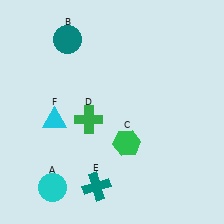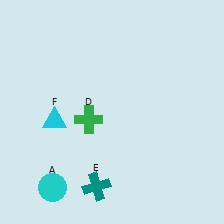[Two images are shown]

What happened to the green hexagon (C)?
The green hexagon (C) was removed in Image 2. It was in the bottom-right area of Image 1.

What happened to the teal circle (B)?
The teal circle (B) was removed in Image 2. It was in the top-left area of Image 1.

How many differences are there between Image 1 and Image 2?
There are 2 differences between the two images.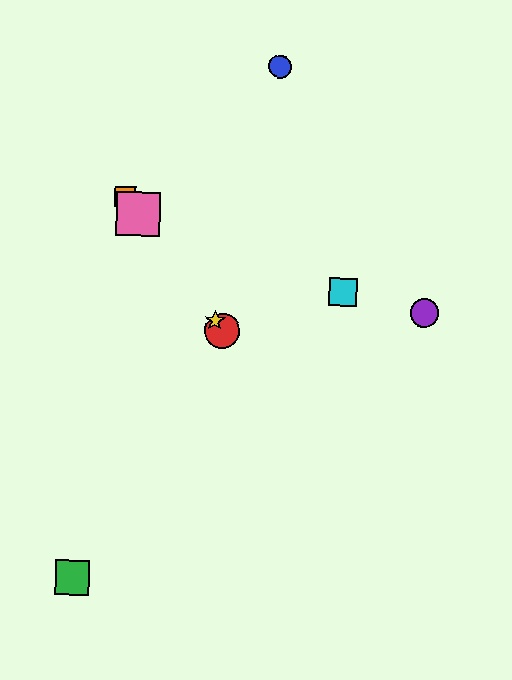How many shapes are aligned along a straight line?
4 shapes (the red circle, the yellow star, the orange square, the pink square) are aligned along a straight line.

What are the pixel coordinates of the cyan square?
The cyan square is at (343, 292).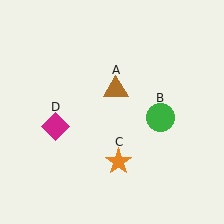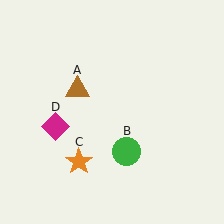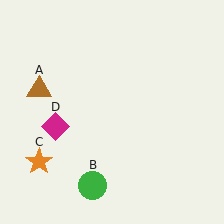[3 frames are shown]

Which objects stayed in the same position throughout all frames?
Magenta diamond (object D) remained stationary.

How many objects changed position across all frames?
3 objects changed position: brown triangle (object A), green circle (object B), orange star (object C).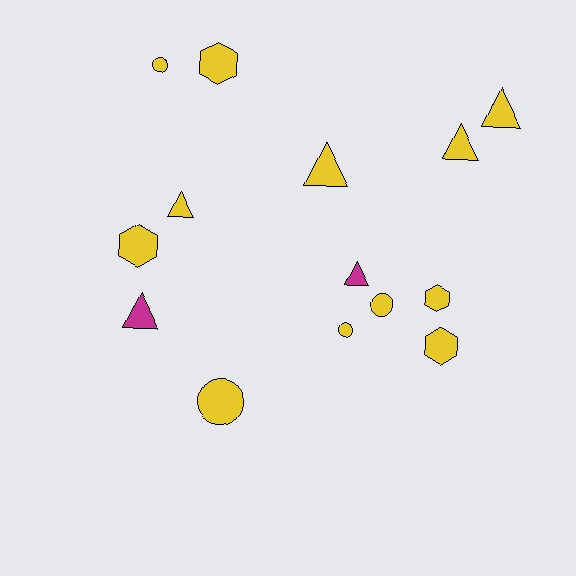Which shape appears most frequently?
Triangle, with 6 objects.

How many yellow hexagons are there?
There are 4 yellow hexagons.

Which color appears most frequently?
Yellow, with 12 objects.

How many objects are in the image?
There are 14 objects.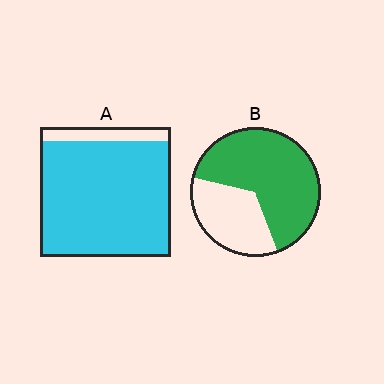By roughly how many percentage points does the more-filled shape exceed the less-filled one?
By roughly 25 percentage points (A over B).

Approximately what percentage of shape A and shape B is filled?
A is approximately 90% and B is approximately 65%.